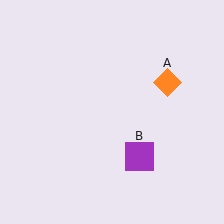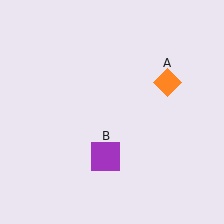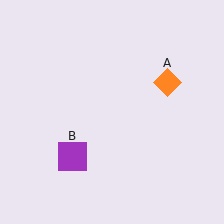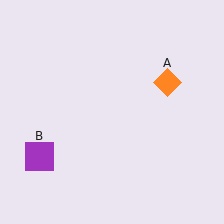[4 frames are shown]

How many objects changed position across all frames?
1 object changed position: purple square (object B).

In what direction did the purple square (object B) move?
The purple square (object B) moved left.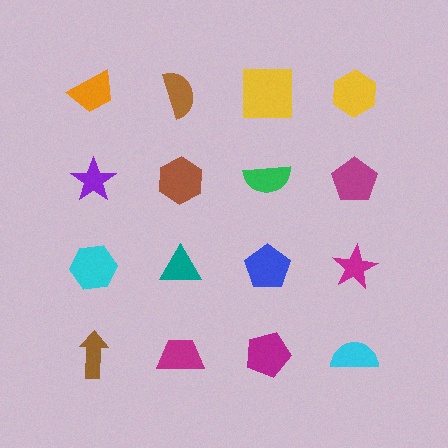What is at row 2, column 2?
A brown hexagon.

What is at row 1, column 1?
An orange trapezoid.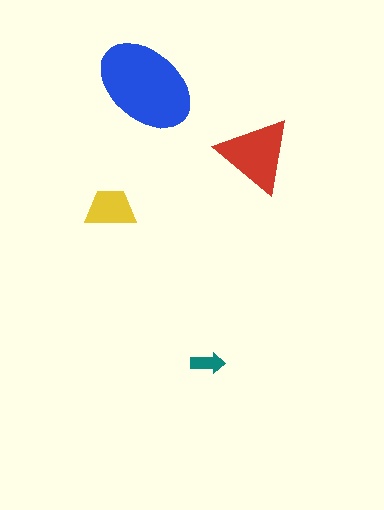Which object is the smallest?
The teal arrow.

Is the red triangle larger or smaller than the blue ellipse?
Smaller.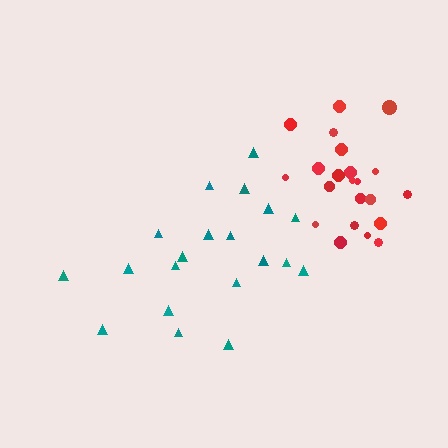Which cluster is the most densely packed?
Red.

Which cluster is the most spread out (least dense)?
Teal.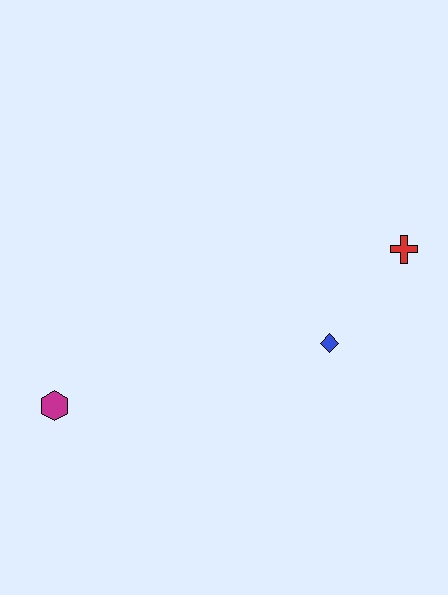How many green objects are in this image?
There are no green objects.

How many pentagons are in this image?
There are no pentagons.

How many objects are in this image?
There are 3 objects.